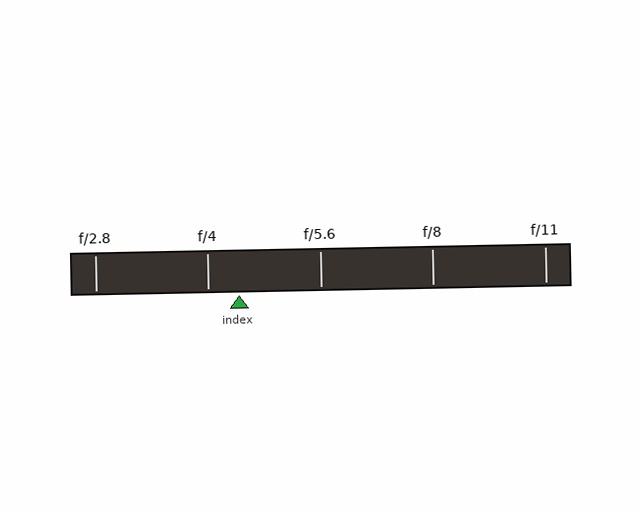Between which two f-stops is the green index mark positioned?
The index mark is between f/4 and f/5.6.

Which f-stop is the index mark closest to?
The index mark is closest to f/4.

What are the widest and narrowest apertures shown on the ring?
The widest aperture shown is f/2.8 and the narrowest is f/11.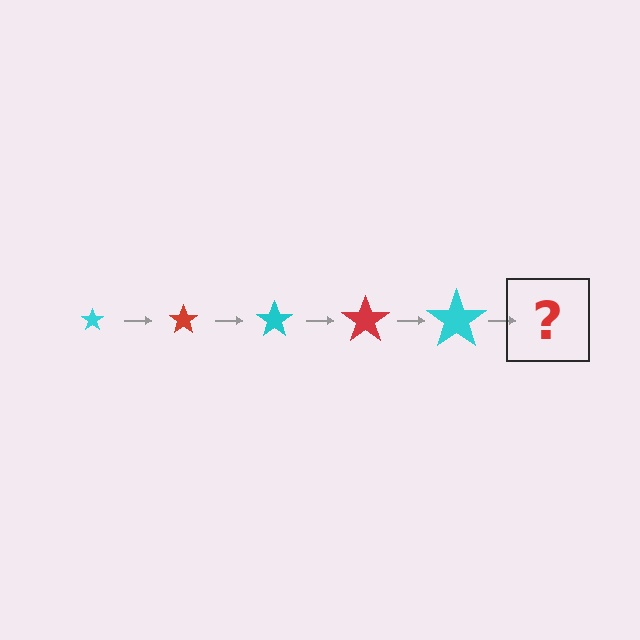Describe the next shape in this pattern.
It should be a red star, larger than the previous one.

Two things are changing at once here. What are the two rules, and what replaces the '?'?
The two rules are that the star grows larger each step and the color cycles through cyan and red. The '?' should be a red star, larger than the previous one.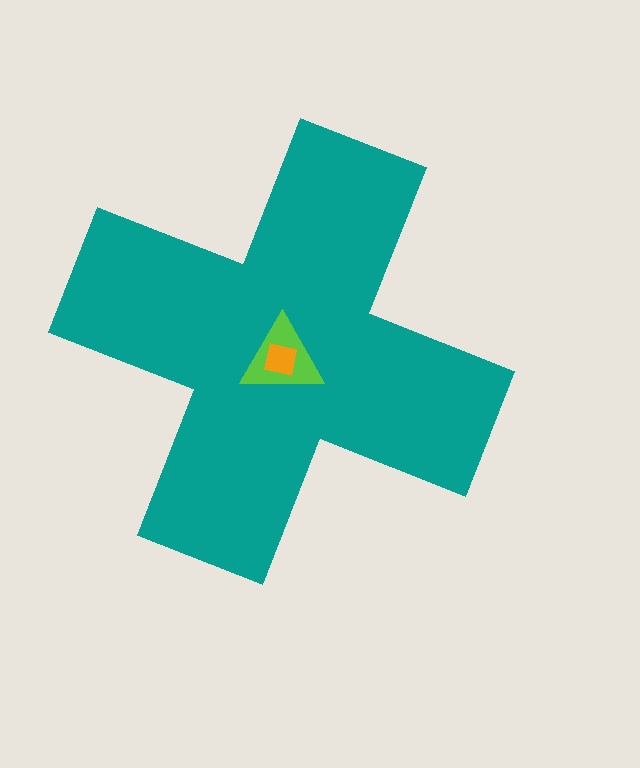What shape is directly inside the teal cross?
The lime triangle.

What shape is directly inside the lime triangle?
The orange square.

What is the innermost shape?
The orange square.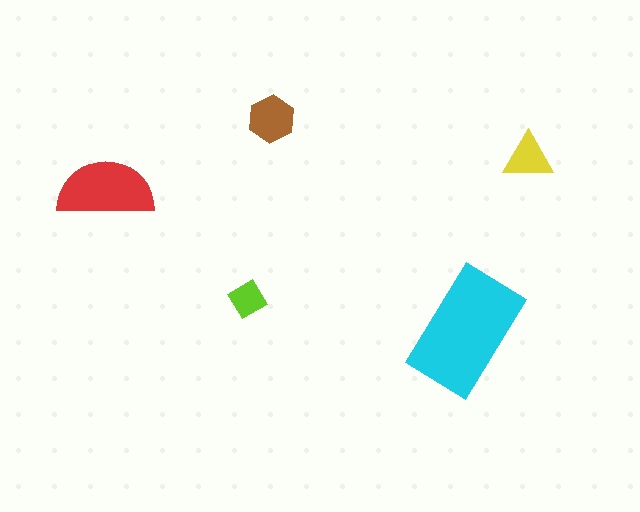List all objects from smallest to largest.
The lime diamond, the yellow triangle, the brown hexagon, the red semicircle, the cyan rectangle.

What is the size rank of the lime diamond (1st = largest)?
5th.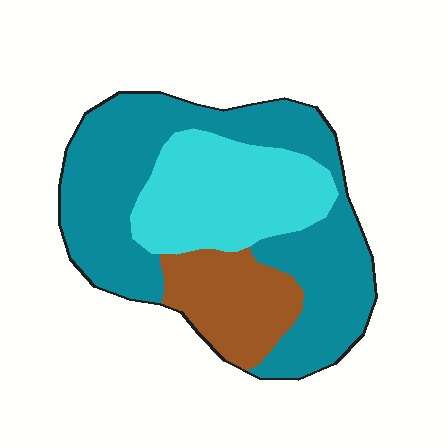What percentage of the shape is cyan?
Cyan covers 28% of the shape.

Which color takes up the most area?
Teal, at roughly 55%.